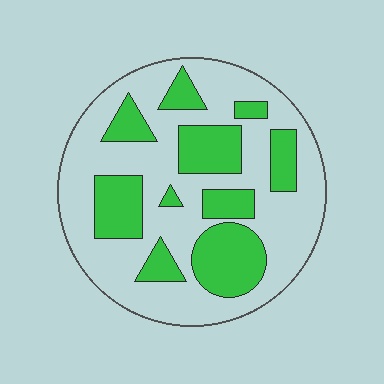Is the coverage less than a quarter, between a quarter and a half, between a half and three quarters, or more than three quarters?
Between a quarter and a half.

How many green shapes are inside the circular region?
10.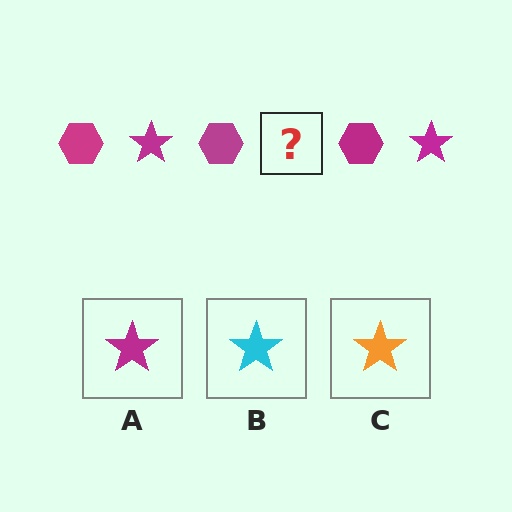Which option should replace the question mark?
Option A.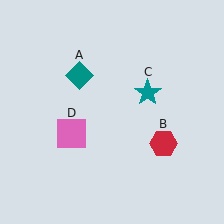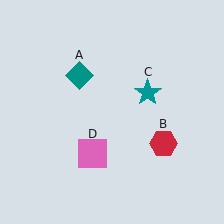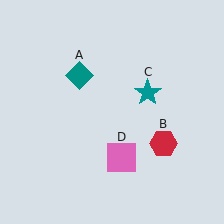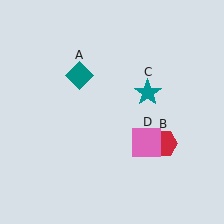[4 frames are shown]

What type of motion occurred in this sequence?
The pink square (object D) rotated counterclockwise around the center of the scene.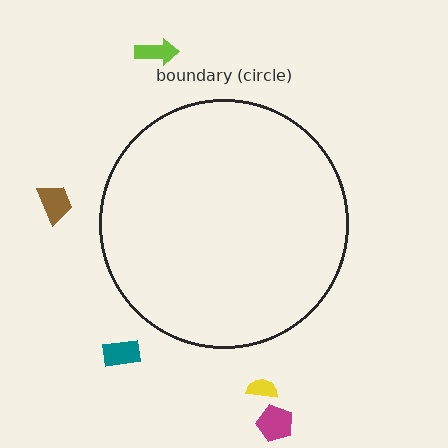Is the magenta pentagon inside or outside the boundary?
Outside.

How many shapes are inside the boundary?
0 inside, 5 outside.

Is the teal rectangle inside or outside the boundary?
Outside.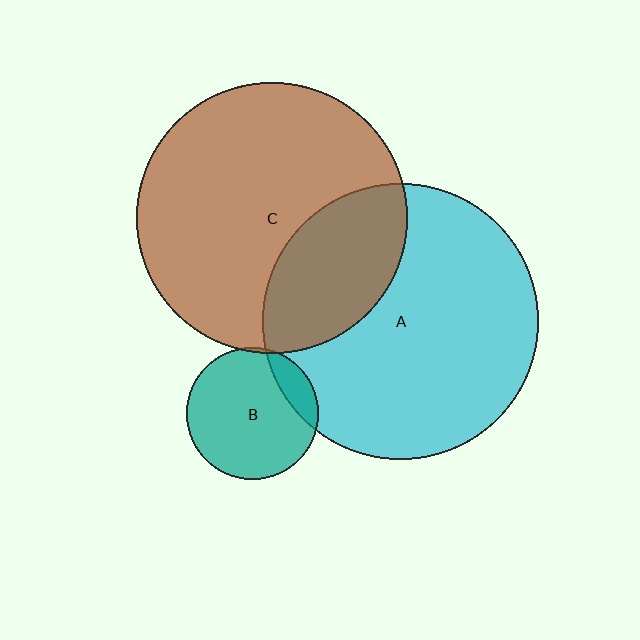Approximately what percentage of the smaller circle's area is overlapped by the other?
Approximately 5%.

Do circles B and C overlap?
Yes.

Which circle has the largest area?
Circle A (cyan).